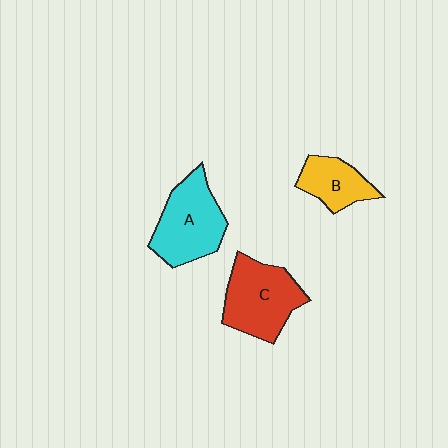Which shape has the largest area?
Shape C (red).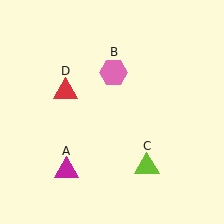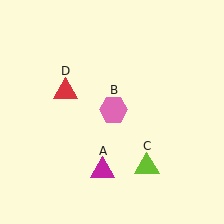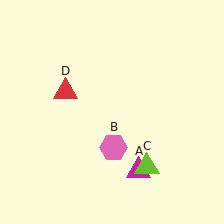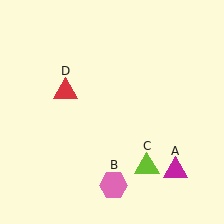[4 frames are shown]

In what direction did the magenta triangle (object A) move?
The magenta triangle (object A) moved right.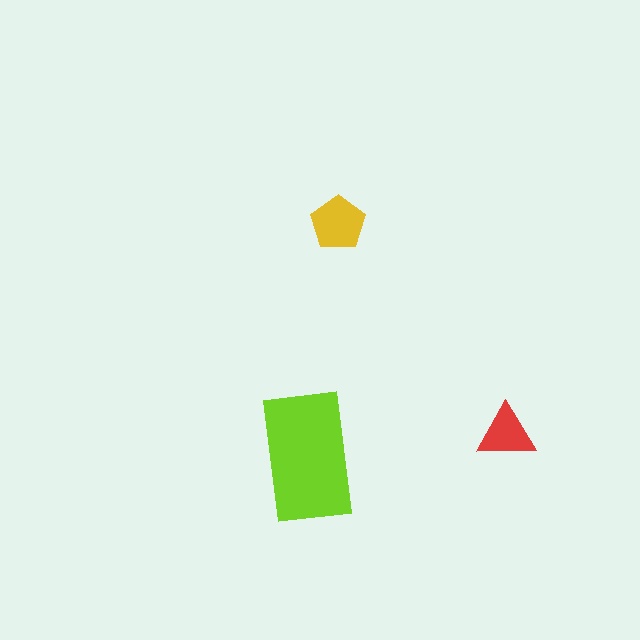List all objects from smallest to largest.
The red triangle, the yellow pentagon, the lime rectangle.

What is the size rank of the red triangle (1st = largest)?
3rd.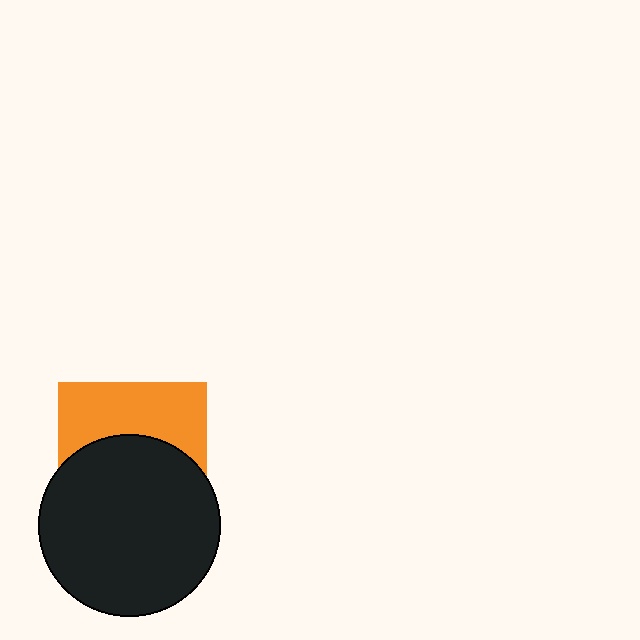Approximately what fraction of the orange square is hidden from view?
Roughly 57% of the orange square is hidden behind the black circle.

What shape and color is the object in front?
The object in front is a black circle.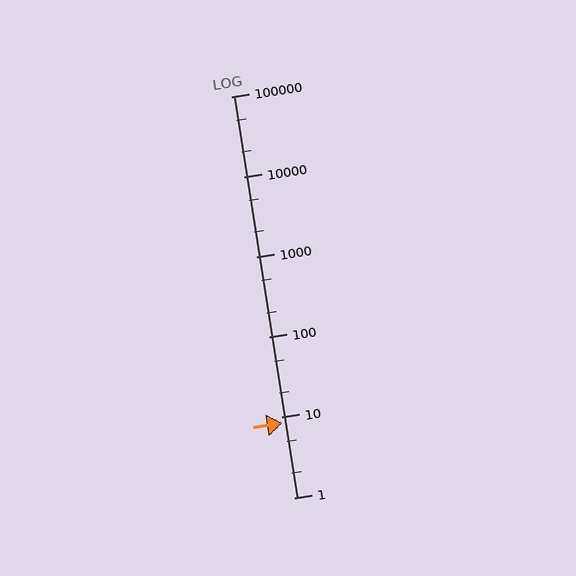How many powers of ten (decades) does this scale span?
The scale spans 5 decades, from 1 to 100000.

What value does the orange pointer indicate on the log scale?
The pointer indicates approximately 8.6.